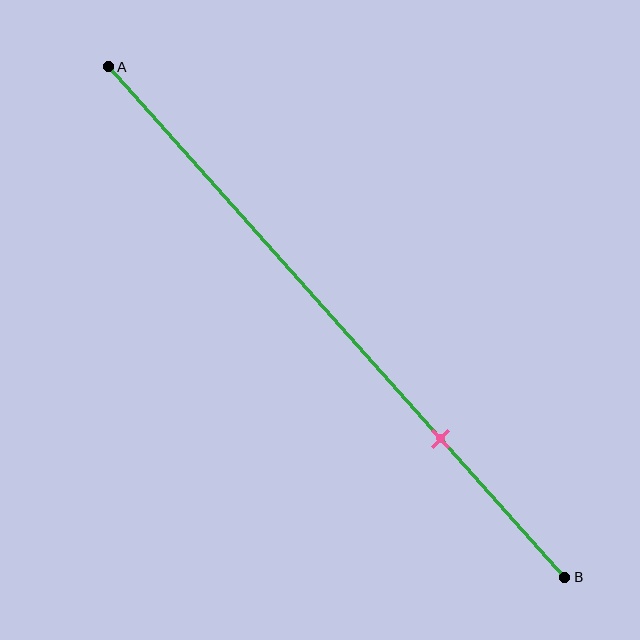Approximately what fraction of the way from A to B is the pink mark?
The pink mark is approximately 75% of the way from A to B.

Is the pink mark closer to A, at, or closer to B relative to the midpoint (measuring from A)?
The pink mark is closer to point B than the midpoint of segment AB.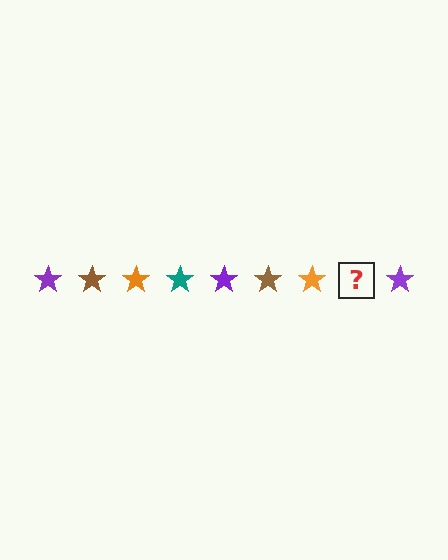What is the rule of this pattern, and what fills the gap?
The rule is that the pattern cycles through purple, brown, orange, teal stars. The gap should be filled with a teal star.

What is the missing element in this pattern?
The missing element is a teal star.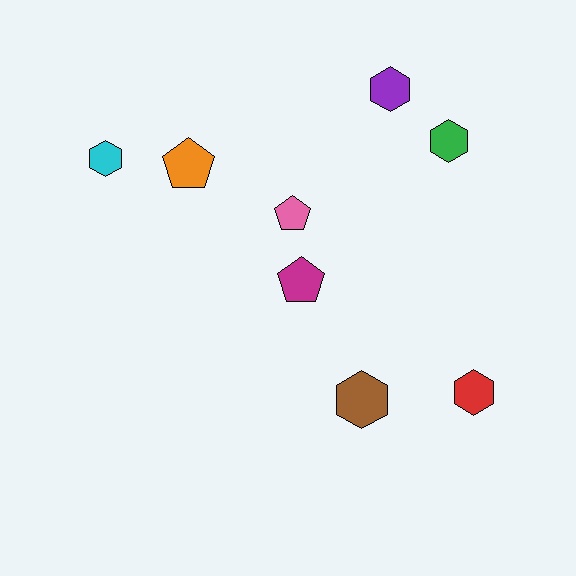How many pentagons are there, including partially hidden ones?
There are 3 pentagons.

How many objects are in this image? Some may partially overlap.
There are 8 objects.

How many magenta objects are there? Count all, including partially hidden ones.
There is 1 magenta object.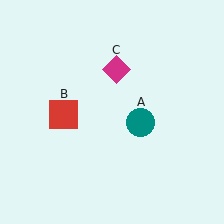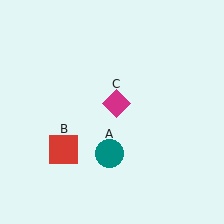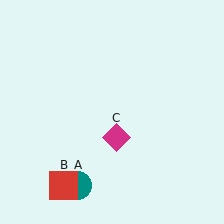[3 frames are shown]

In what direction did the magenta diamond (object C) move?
The magenta diamond (object C) moved down.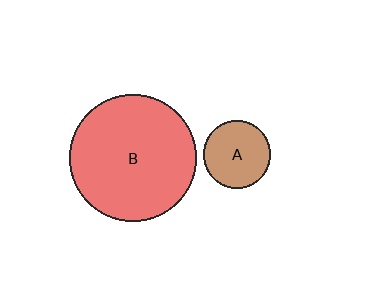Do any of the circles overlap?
No, none of the circles overlap.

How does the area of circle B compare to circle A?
Approximately 3.5 times.